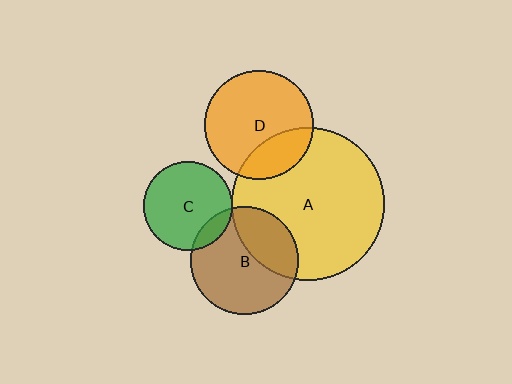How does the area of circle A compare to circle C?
Approximately 3.0 times.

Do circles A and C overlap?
Yes.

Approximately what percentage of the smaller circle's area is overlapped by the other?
Approximately 5%.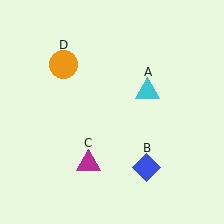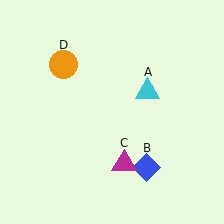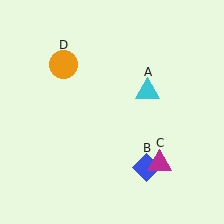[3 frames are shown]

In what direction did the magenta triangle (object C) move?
The magenta triangle (object C) moved right.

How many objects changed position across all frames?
1 object changed position: magenta triangle (object C).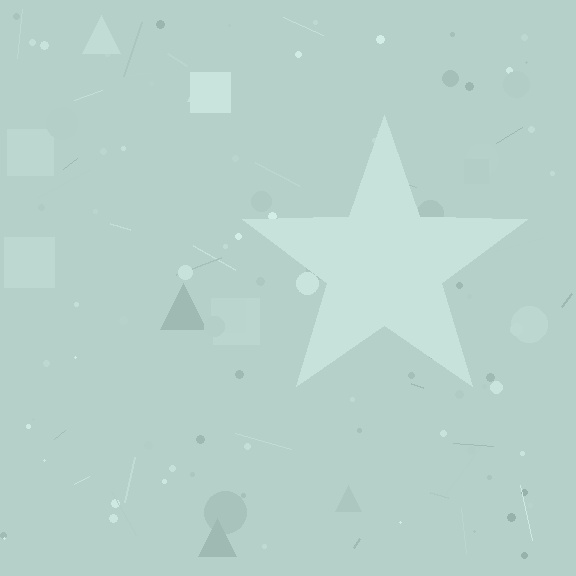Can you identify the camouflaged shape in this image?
The camouflaged shape is a star.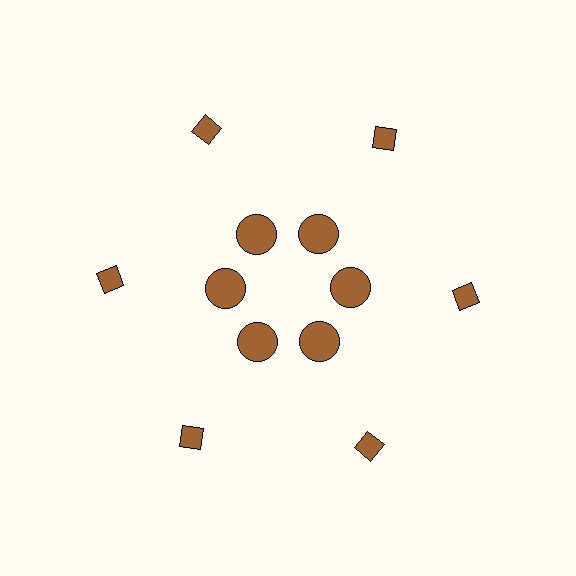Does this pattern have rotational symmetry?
Yes, this pattern has 6-fold rotational symmetry. It looks the same after rotating 60 degrees around the center.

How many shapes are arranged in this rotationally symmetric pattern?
There are 12 shapes, arranged in 6 groups of 2.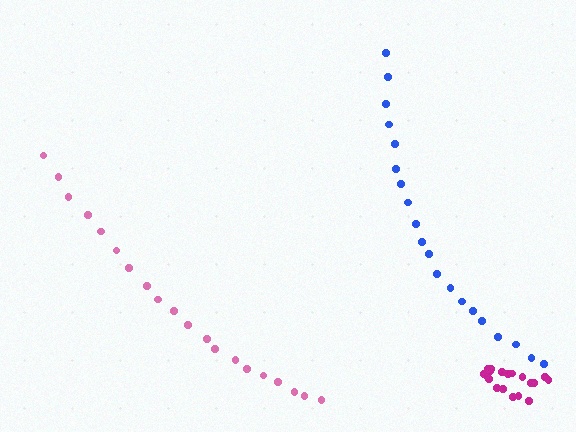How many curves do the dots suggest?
There are 3 distinct paths.